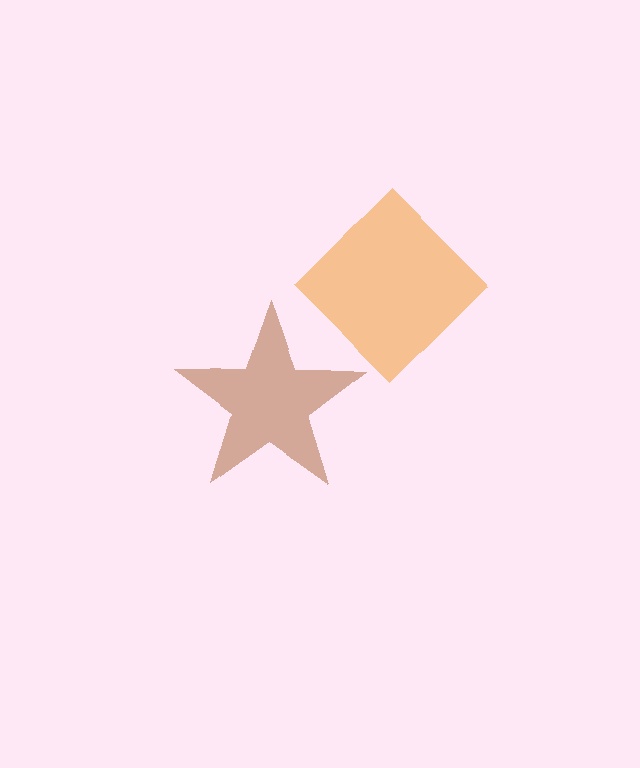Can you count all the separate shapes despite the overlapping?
Yes, there are 2 separate shapes.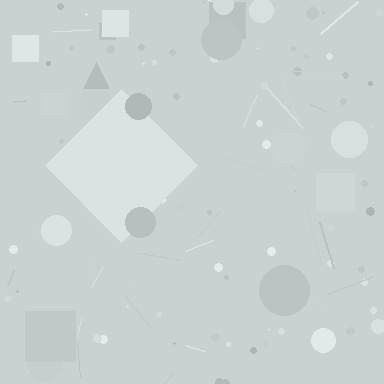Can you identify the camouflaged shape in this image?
The camouflaged shape is a diamond.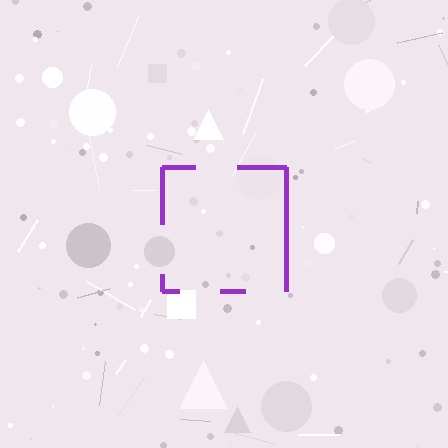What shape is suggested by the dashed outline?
The dashed outline suggests a square.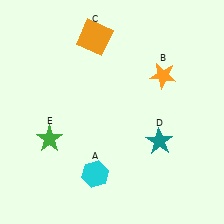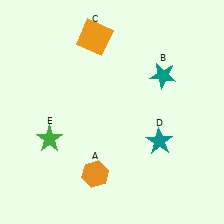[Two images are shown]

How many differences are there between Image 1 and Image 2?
There are 2 differences between the two images.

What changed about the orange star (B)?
In Image 1, B is orange. In Image 2, it changed to teal.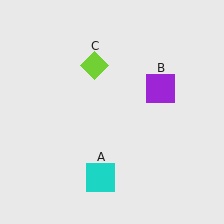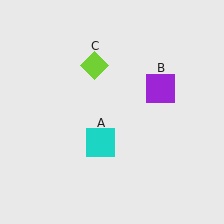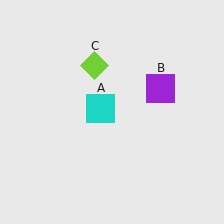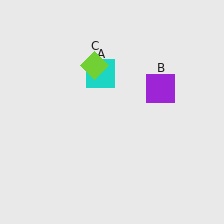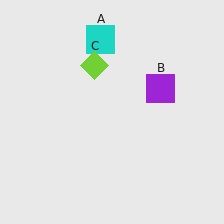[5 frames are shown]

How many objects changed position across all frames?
1 object changed position: cyan square (object A).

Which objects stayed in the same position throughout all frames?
Purple square (object B) and lime diamond (object C) remained stationary.